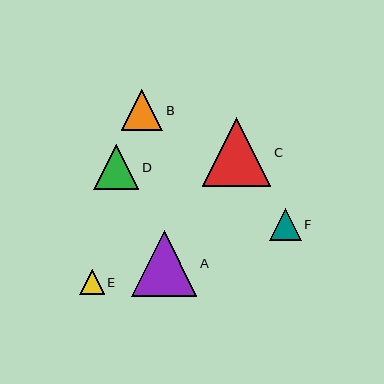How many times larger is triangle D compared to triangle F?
Triangle D is approximately 1.4 times the size of triangle F.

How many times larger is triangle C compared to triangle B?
Triangle C is approximately 1.7 times the size of triangle B.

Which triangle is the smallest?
Triangle E is the smallest with a size of approximately 25 pixels.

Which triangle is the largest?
Triangle C is the largest with a size of approximately 69 pixels.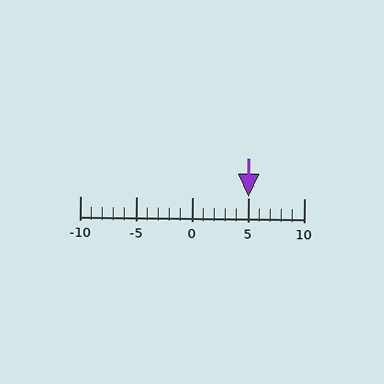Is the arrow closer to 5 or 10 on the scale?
The arrow is closer to 5.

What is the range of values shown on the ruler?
The ruler shows values from -10 to 10.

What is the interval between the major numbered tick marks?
The major tick marks are spaced 5 units apart.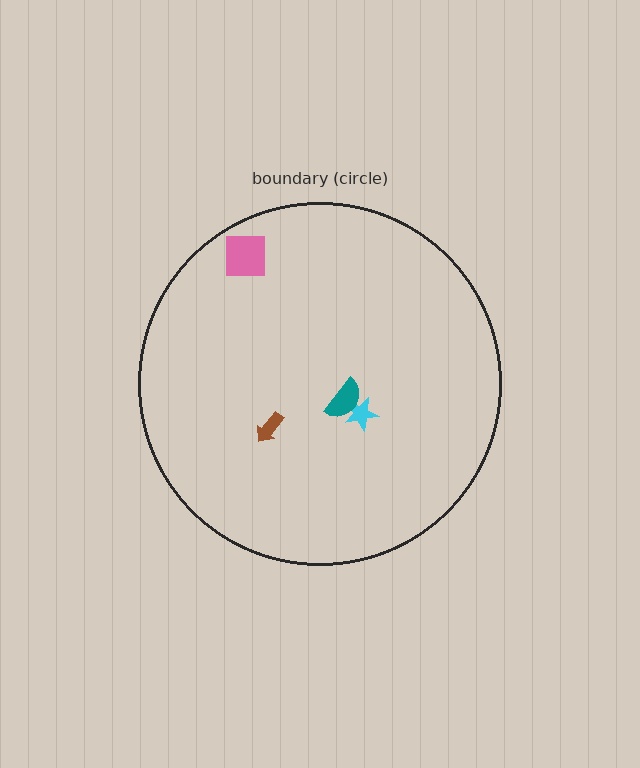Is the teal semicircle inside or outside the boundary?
Inside.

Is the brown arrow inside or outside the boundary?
Inside.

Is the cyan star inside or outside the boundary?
Inside.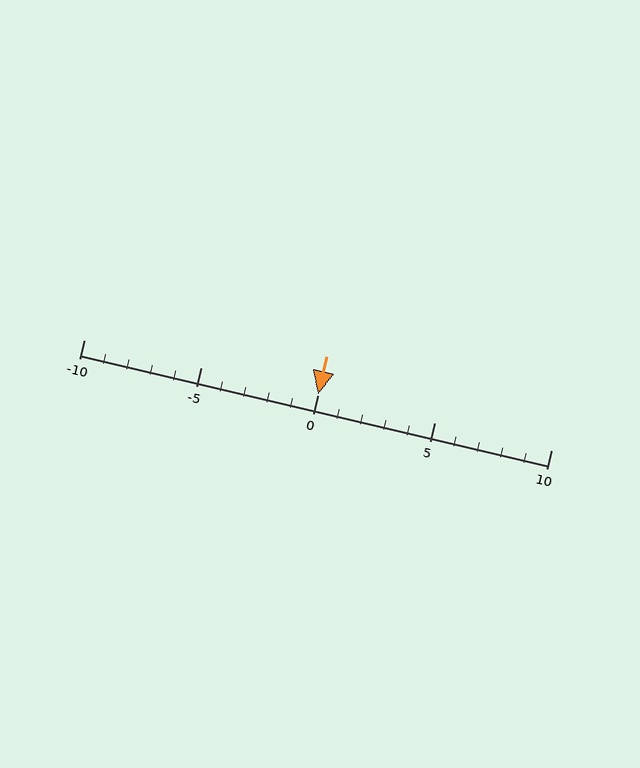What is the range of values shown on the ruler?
The ruler shows values from -10 to 10.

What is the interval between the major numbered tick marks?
The major tick marks are spaced 5 units apart.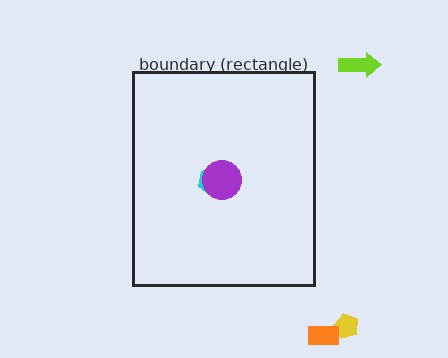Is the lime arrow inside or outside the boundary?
Outside.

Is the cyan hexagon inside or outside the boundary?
Inside.